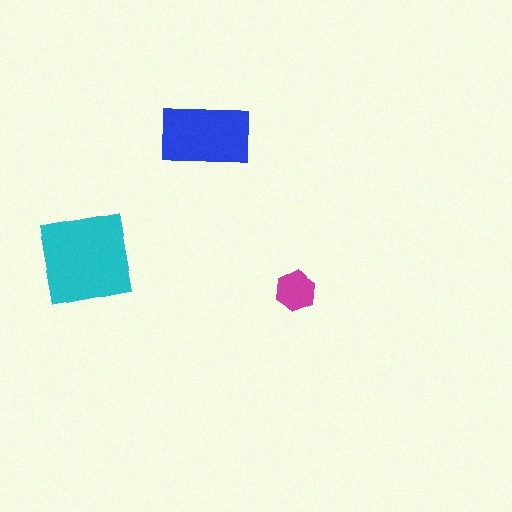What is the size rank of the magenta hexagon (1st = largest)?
3rd.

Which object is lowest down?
The magenta hexagon is bottommost.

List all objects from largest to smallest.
The cyan square, the blue rectangle, the magenta hexagon.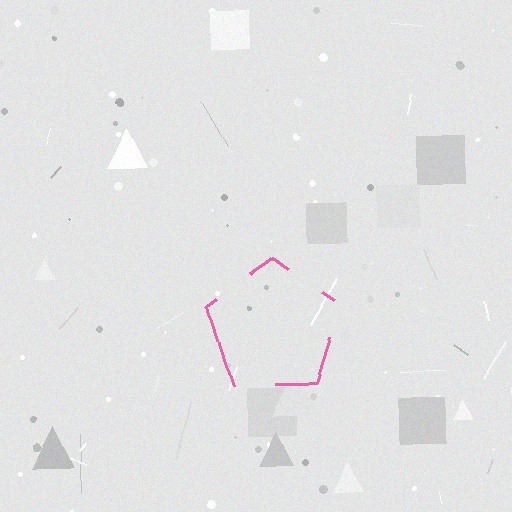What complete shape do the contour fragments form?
The contour fragments form a pentagon.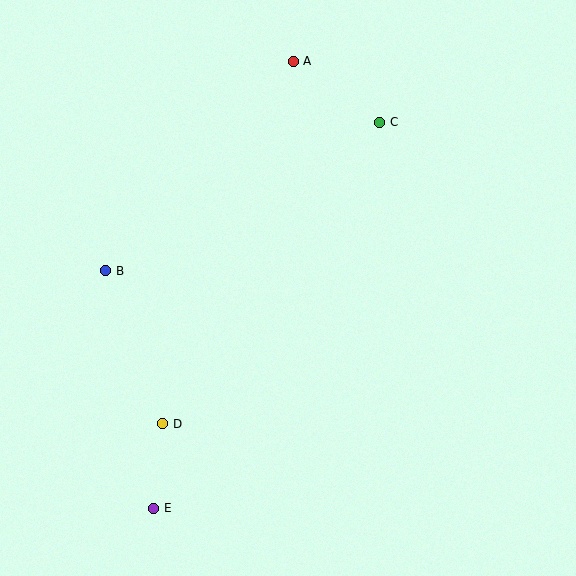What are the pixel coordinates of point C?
Point C is at (380, 122).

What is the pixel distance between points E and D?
The distance between E and D is 85 pixels.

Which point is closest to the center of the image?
Point B at (105, 271) is closest to the center.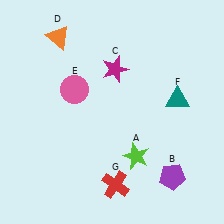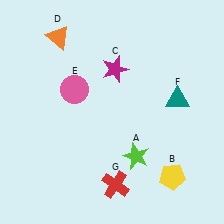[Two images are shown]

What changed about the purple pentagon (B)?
In Image 1, B is purple. In Image 2, it changed to yellow.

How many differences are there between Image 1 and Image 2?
There is 1 difference between the two images.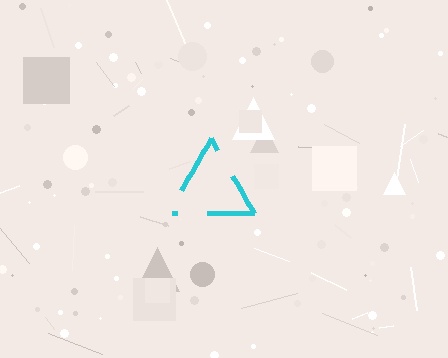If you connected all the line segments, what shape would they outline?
They would outline a triangle.